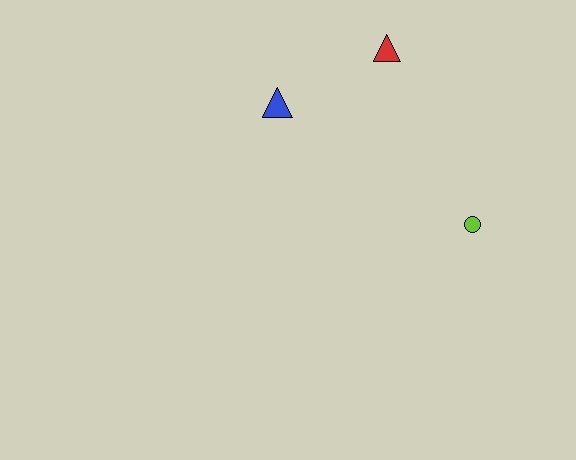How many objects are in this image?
There are 3 objects.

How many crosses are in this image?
There are no crosses.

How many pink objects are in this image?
There are no pink objects.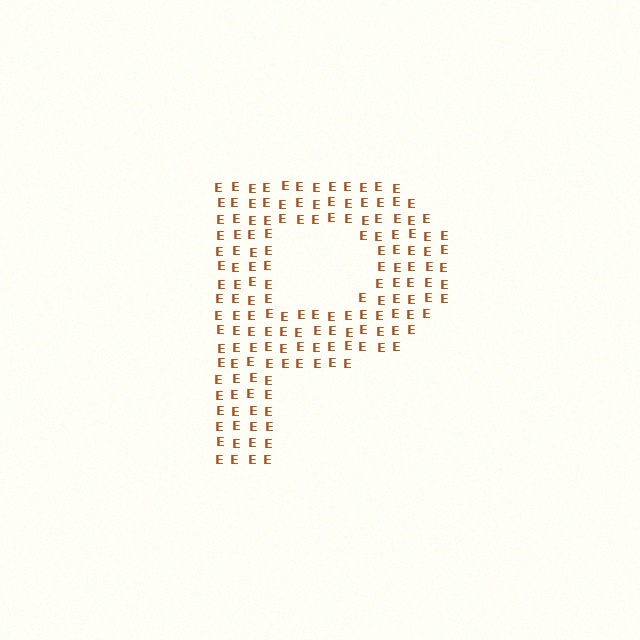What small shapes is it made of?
It is made of small letter E's.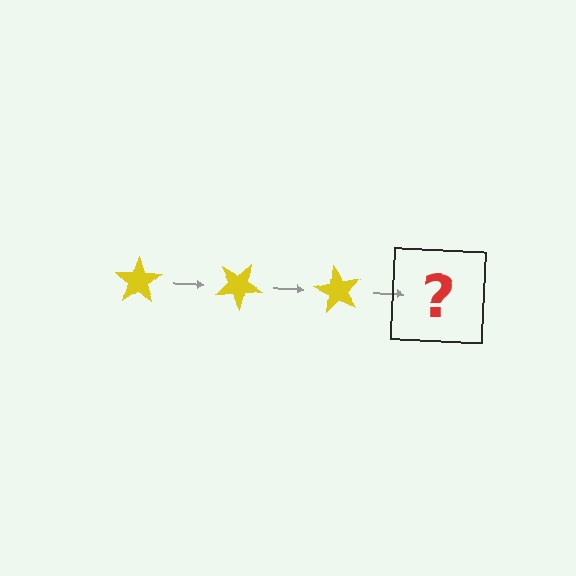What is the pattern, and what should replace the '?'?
The pattern is that the star rotates 30 degrees each step. The '?' should be a yellow star rotated 90 degrees.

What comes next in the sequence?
The next element should be a yellow star rotated 90 degrees.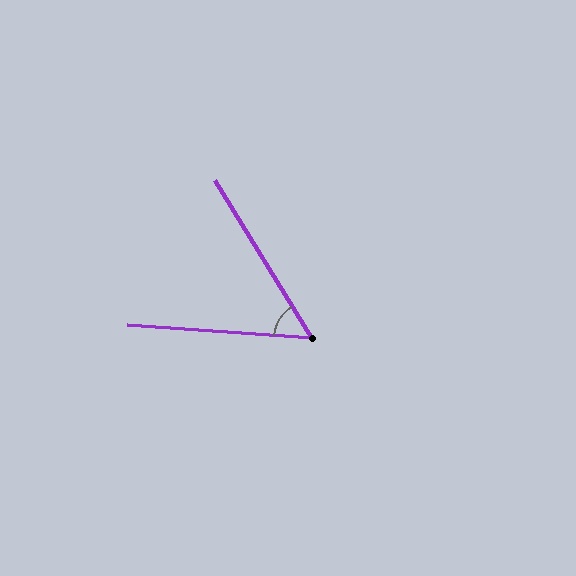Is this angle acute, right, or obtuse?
It is acute.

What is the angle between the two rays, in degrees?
Approximately 54 degrees.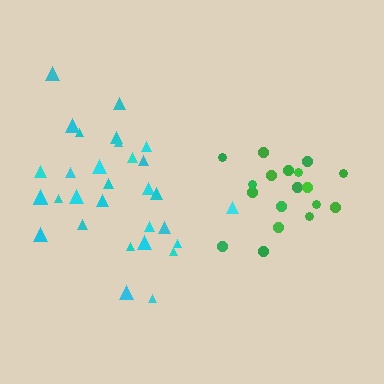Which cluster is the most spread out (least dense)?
Cyan.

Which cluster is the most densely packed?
Green.